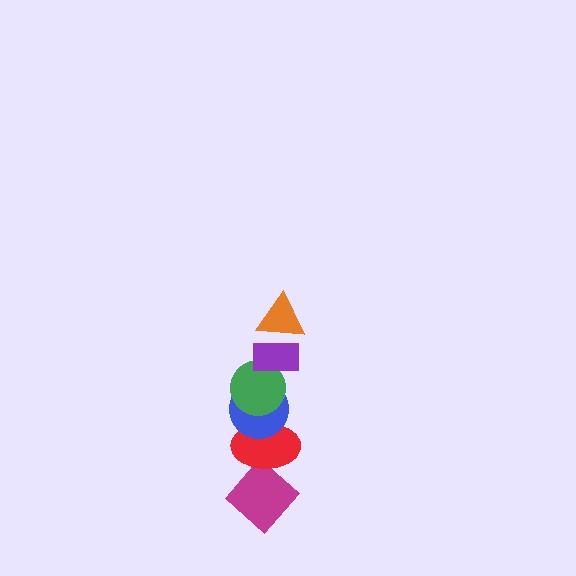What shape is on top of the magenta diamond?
The red ellipse is on top of the magenta diamond.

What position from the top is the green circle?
The green circle is 3rd from the top.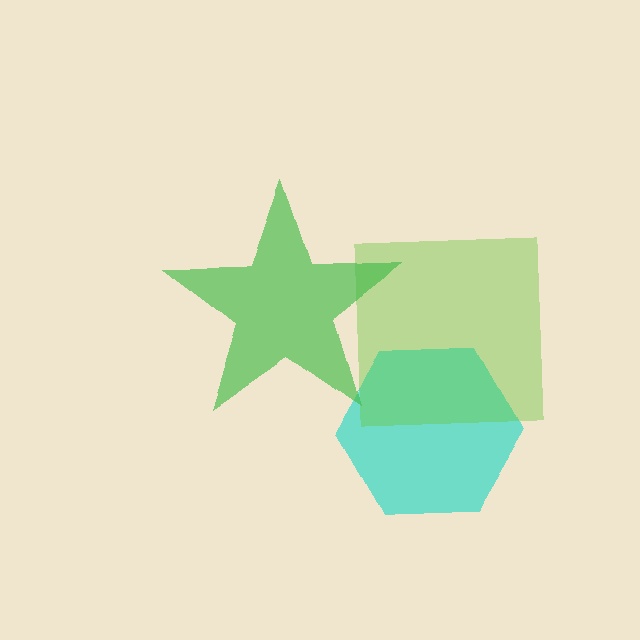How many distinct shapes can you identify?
There are 3 distinct shapes: a cyan hexagon, a lime square, a green star.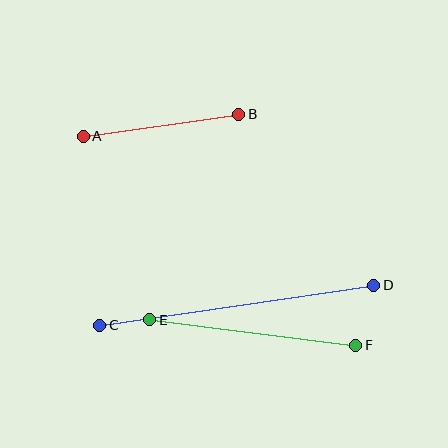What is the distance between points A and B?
The distance is approximately 157 pixels.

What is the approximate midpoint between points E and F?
The midpoint is at approximately (253, 333) pixels.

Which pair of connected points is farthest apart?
Points C and D are farthest apart.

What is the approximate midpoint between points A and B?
The midpoint is at approximately (161, 125) pixels.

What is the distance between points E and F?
The distance is approximately 207 pixels.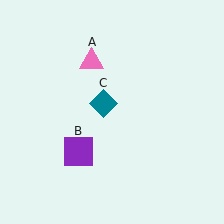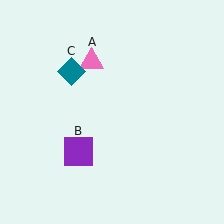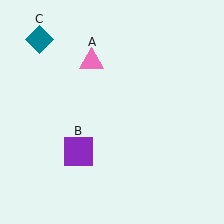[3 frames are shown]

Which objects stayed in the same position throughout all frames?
Pink triangle (object A) and purple square (object B) remained stationary.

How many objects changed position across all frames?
1 object changed position: teal diamond (object C).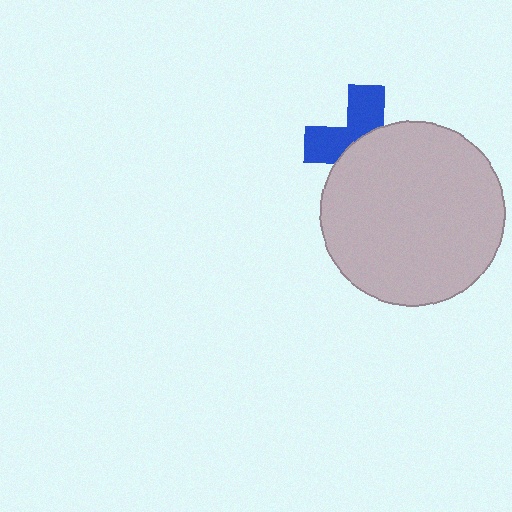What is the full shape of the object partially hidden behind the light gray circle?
The partially hidden object is a blue cross.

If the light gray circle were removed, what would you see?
You would see the complete blue cross.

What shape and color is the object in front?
The object in front is a light gray circle.